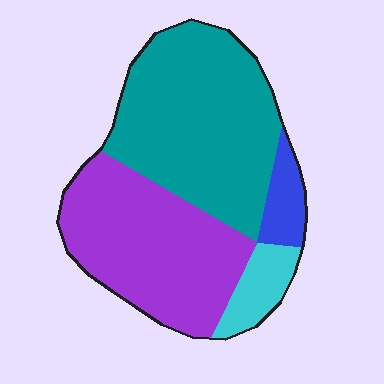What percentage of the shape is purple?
Purple covers 39% of the shape.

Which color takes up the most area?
Teal, at roughly 45%.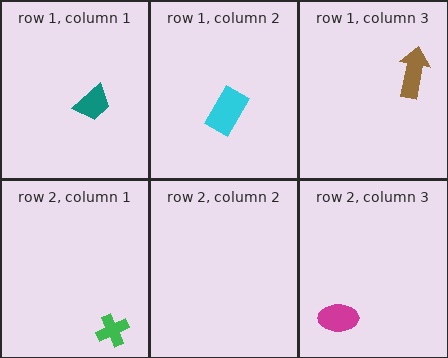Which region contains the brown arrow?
The row 1, column 3 region.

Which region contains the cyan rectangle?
The row 1, column 2 region.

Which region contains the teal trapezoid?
The row 1, column 1 region.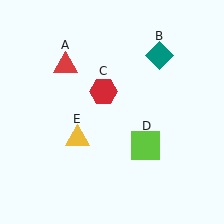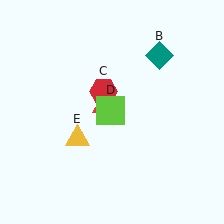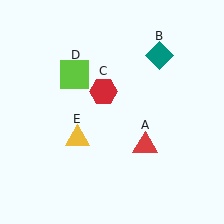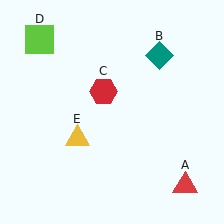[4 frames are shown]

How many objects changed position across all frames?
2 objects changed position: red triangle (object A), lime square (object D).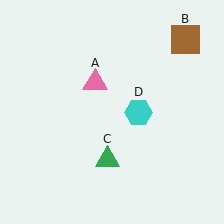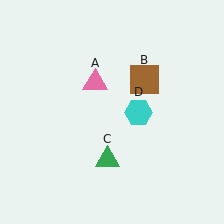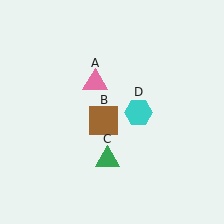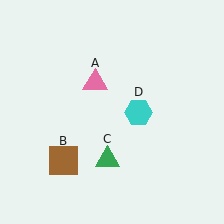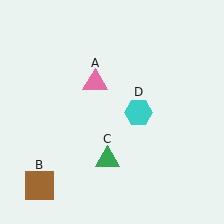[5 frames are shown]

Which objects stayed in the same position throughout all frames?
Pink triangle (object A) and green triangle (object C) and cyan hexagon (object D) remained stationary.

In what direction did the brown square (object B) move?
The brown square (object B) moved down and to the left.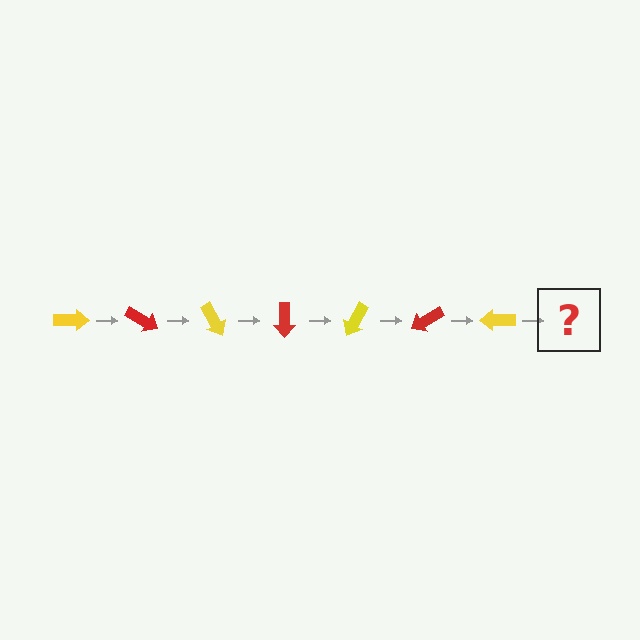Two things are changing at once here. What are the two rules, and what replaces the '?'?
The two rules are that it rotates 30 degrees each step and the color cycles through yellow and red. The '?' should be a red arrow, rotated 210 degrees from the start.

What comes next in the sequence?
The next element should be a red arrow, rotated 210 degrees from the start.